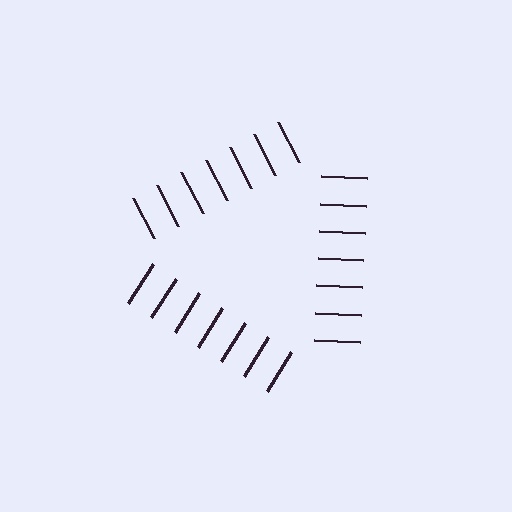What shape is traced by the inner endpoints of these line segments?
An illusory triangle — the line segments terminate on its edges but no continuous stroke is drawn.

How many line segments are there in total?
21 — 7 along each of the 3 edges.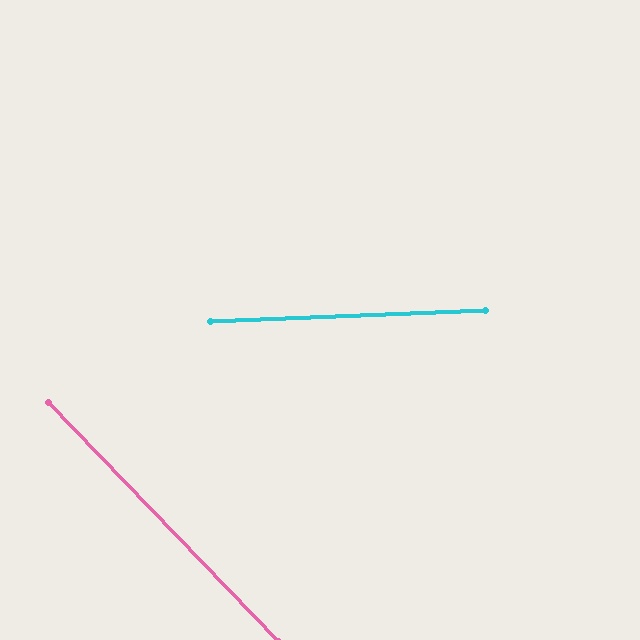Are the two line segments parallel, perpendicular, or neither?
Neither parallel nor perpendicular — they differ by about 48°.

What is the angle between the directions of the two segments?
Approximately 48 degrees.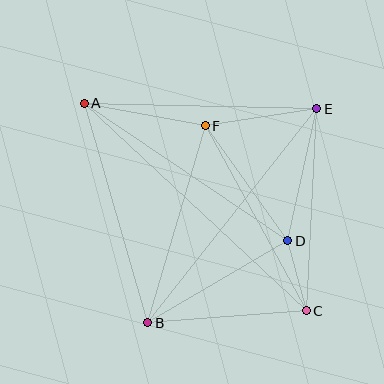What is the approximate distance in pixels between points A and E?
The distance between A and E is approximately 233 pixels.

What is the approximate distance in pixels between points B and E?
The distance between B and E is approximately 273 pixels.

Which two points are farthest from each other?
Points A and C are farthest from each other.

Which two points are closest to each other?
Points C and D are closest to each other.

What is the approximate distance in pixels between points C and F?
The distance between C and F is approximately 211 pixels.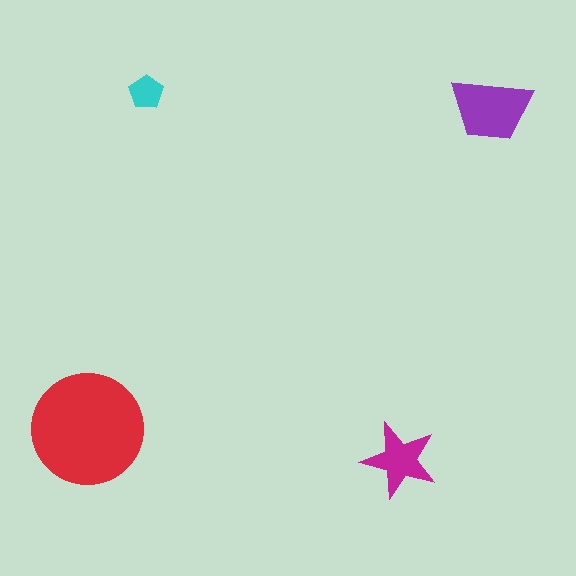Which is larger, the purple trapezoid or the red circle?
The red circle.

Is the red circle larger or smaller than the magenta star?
Larger.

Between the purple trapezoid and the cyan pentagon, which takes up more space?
The purple trapezoid.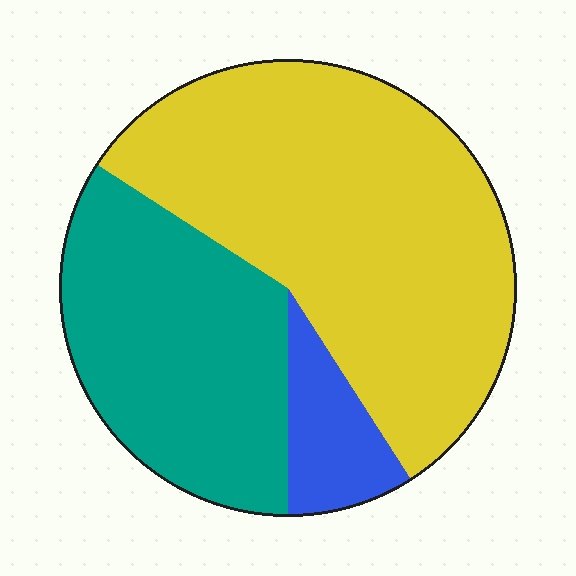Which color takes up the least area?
Blue, at roughly 10%.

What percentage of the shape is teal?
Teal takes up between a quarter and a half of the shape.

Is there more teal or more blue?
Teal.